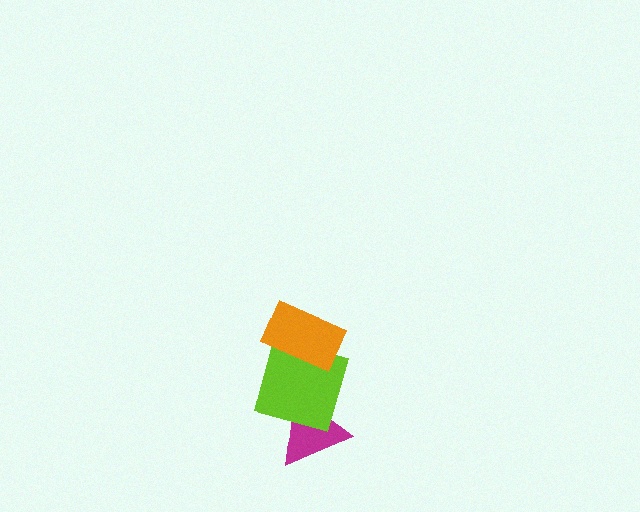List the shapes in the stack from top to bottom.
From top to bottom: the orange rectangle, the lime square, the magenta triangle.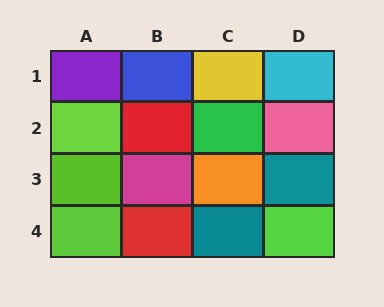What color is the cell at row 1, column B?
Blue.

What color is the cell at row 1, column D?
Cyan.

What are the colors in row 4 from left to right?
Lime, red, teal, lime.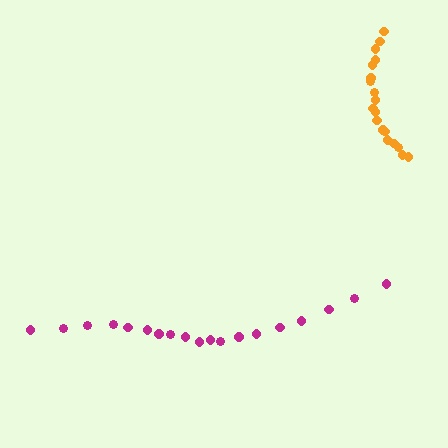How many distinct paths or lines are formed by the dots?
There are 2 distinct paths.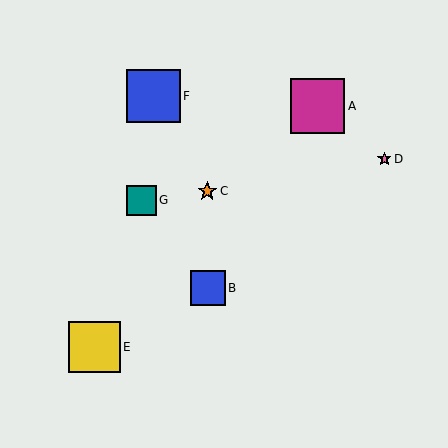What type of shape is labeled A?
Shape A is a magenta square.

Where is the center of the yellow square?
The center of the yellow square is at (94, 347).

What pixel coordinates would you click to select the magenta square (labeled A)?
Click at (317, 106) to select the magenta square A.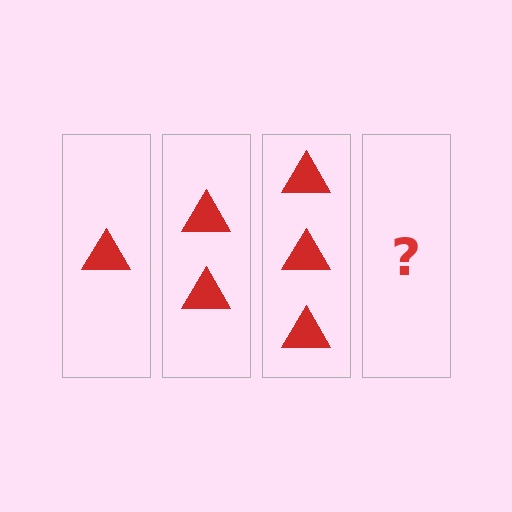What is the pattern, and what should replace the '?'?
The pattern is that each step adds one more triangle. The '?' should be 4 triangles.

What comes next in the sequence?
The next element should be 4 triangles.